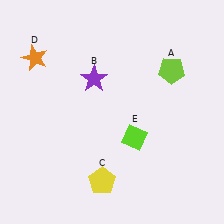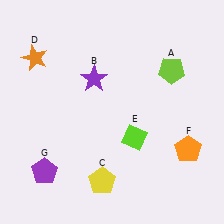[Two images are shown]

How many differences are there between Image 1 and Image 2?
There are 2 differences between the two images.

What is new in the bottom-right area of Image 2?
An orange pentagon (F) was added in the bottom-right area of Image 2.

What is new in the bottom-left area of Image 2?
A purple pentagon (G) was added in the bottom-left area of Image 2.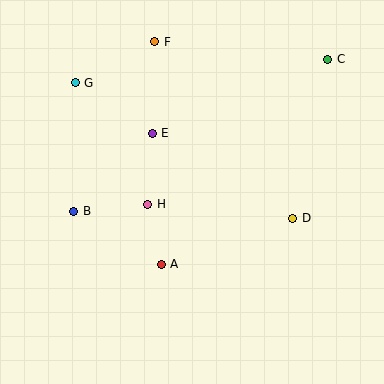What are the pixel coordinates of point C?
Point C is at (328, 59).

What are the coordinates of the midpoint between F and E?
The midpoint between F and E is at (153, 88).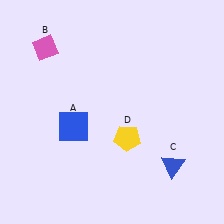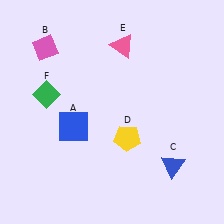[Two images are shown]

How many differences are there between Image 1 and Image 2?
There are 2 differences between the two images.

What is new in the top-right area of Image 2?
A pink triangle (E) was added in the top-right area of Image 2.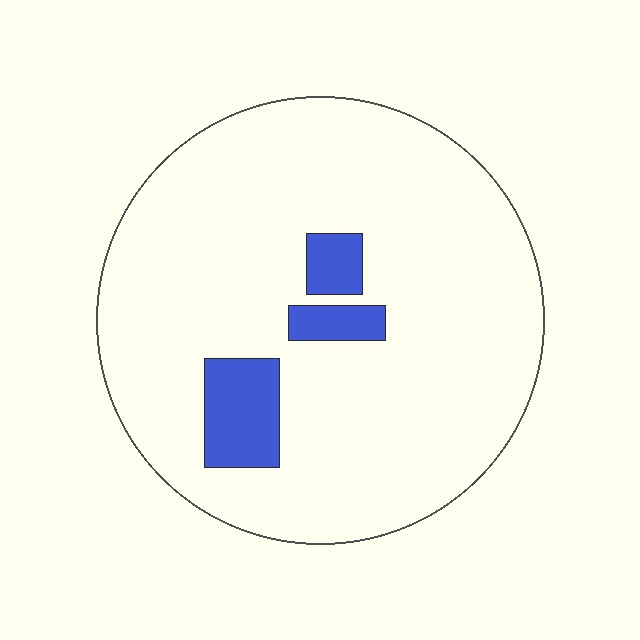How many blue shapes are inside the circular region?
3.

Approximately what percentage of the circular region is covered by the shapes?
Approximately 10%.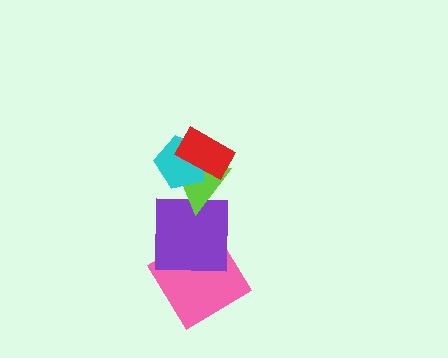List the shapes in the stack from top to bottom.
From top to bottom: the red rectangle, the cyan pentagon, the lime triangle, the purple square, the pink diamond.